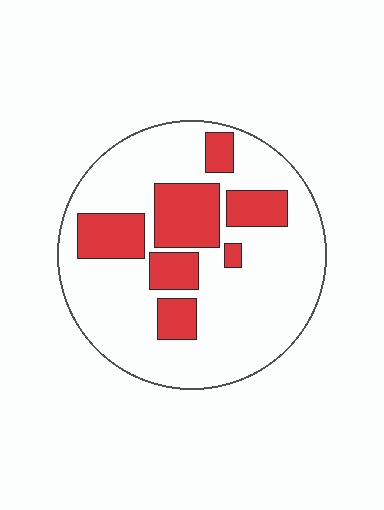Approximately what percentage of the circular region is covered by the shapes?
Approximately 25%.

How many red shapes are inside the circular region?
7.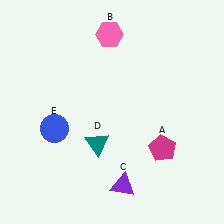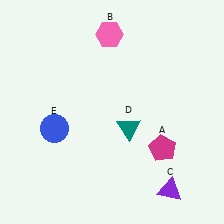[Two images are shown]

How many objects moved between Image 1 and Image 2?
2 objects moved between the two images.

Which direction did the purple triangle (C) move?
The purple triangle (C) moved right.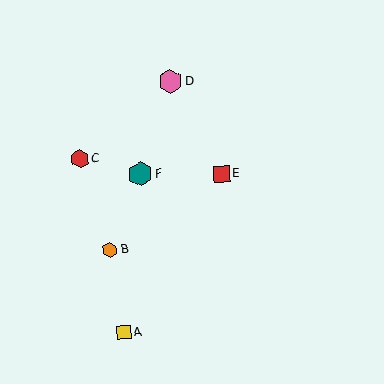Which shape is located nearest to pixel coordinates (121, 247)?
The orange hexagon (labeled B) at (110, 250) is nearest to that location.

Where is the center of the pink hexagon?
The center of the pink hexagon is at (170, 82).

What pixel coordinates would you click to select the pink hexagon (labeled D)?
Click at (170, 82) to select the pink hexagon D.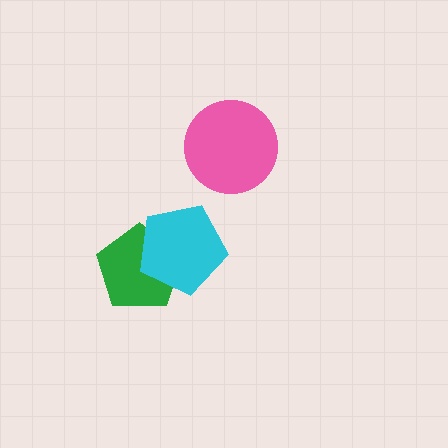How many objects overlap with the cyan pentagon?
1 object overlaps with the cyan pentagon.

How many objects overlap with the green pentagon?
1 object overlaps with the green pentagon.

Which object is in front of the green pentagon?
The cyan pentagon is in front of the green pentagon.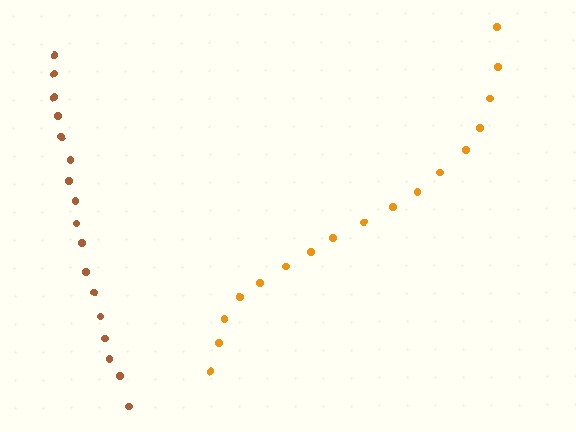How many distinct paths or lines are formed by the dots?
There are 2 distinct paths.